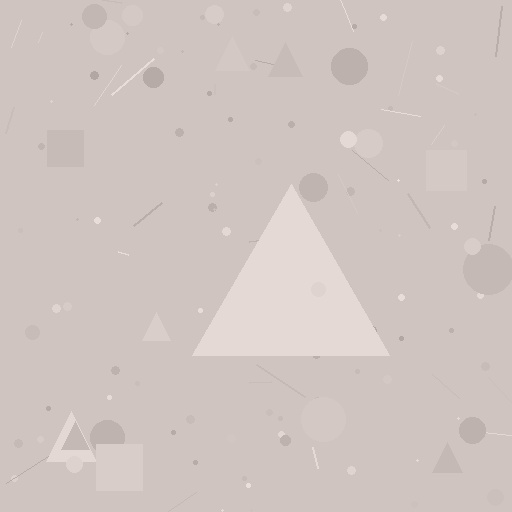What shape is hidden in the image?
A triangle is hidden in the image.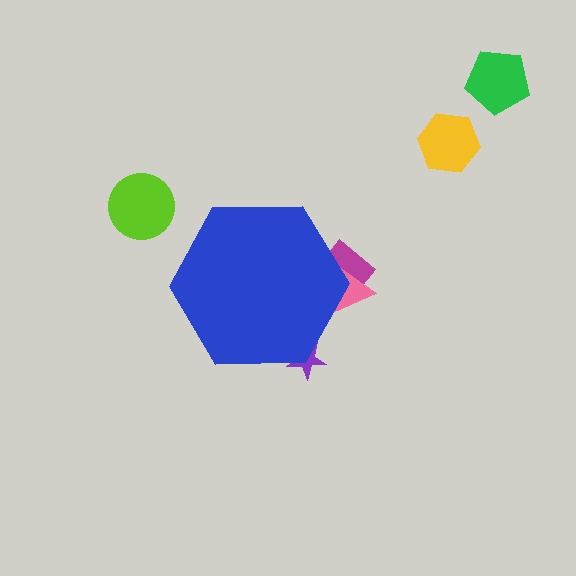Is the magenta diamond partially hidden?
Yes, the magenta diamond is partially hidden behind the blue hexagon.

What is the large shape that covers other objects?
A blue hexagon.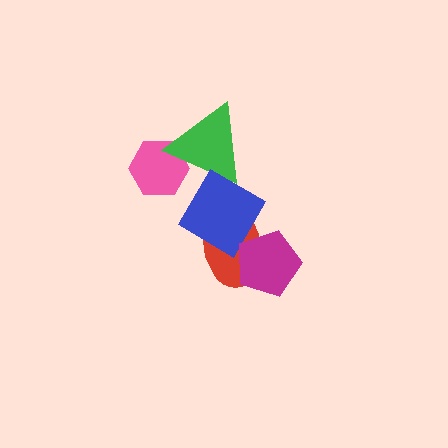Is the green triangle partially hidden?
Yes, it is partially covered by another shape.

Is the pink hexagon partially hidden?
Yes, it is partially covered by another shape.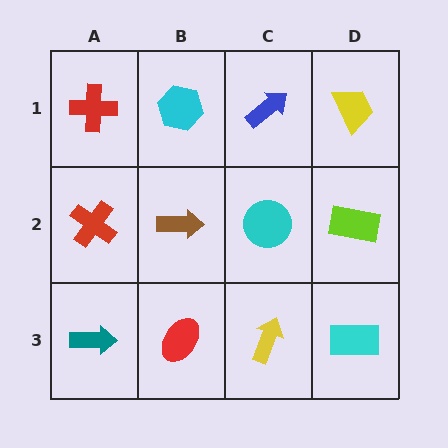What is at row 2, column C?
A cyan circle.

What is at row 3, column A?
A teal arrow.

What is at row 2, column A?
A red cross.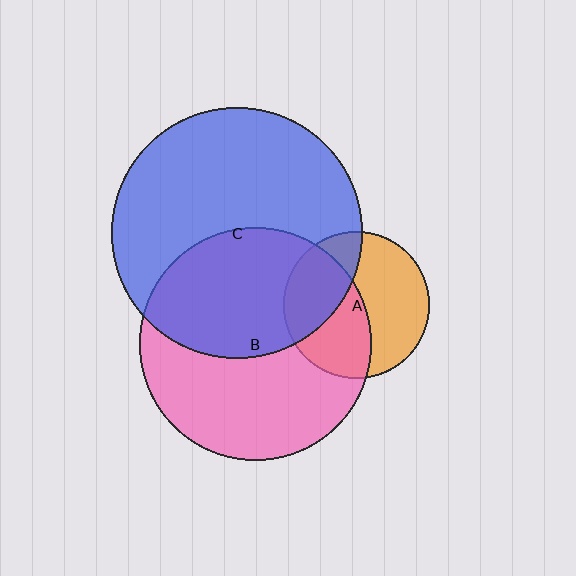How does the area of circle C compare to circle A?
Approximately 2.9 times.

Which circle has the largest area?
Circle C (blue).